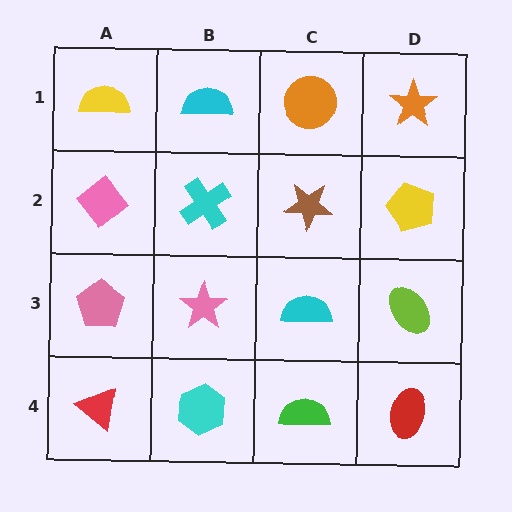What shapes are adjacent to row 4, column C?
A cyan semicircle (row 3, column C), a cyan hexagon (row 4, column B), a red ellipse (row 4, column D).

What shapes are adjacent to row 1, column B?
A cyan cross (row 2, column B), a yellow semicircle (row 1, column A), an orange circle (row 1, column C).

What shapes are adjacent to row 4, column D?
A lime ellipse (row 3, column D), a green semicircle (row 4, column C).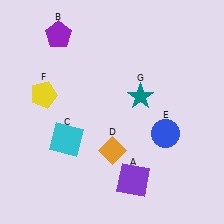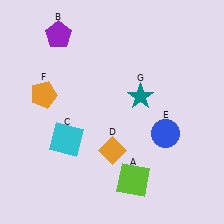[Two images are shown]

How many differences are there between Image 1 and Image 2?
There are 2 differences between the two images.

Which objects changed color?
A changed from purple to lime. F changed from yellow to orange.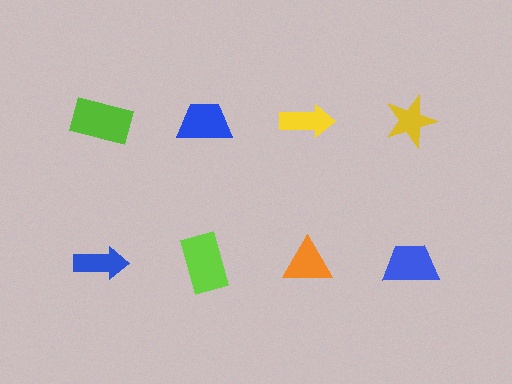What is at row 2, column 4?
A blue trapezoid.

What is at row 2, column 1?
A blue arrow.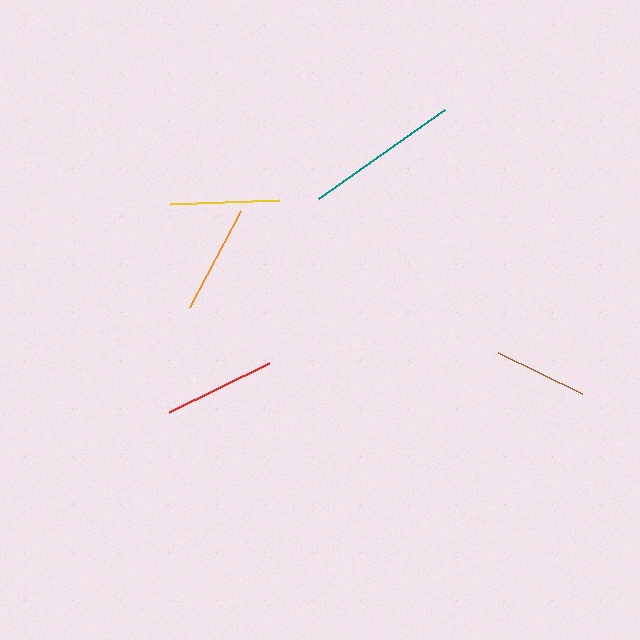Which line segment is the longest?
The teal line is the longest at approximately 154 pixels.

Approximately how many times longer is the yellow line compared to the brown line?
The yellow line is approximately 1.2 times the length of the brown line.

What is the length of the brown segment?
The brown segment is approximately 94 pixels long.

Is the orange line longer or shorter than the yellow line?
The yellow line is longer than the orange line.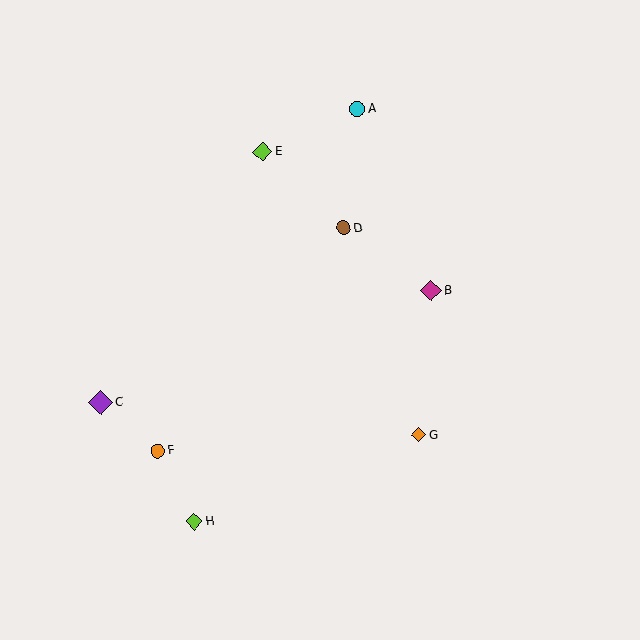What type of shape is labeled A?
Shape A is a cyan circle.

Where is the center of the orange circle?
The center of the orange circle is at (158, 451).